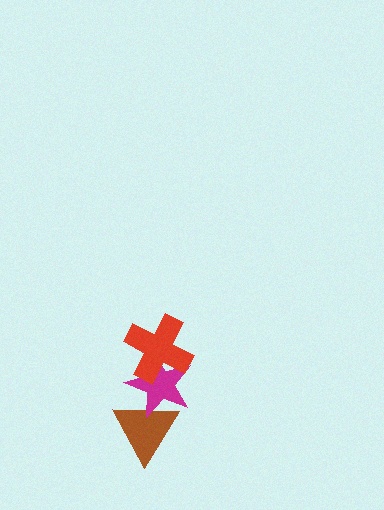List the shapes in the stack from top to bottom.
From top to bottom: the red cross, the magenta star, the brown triangle.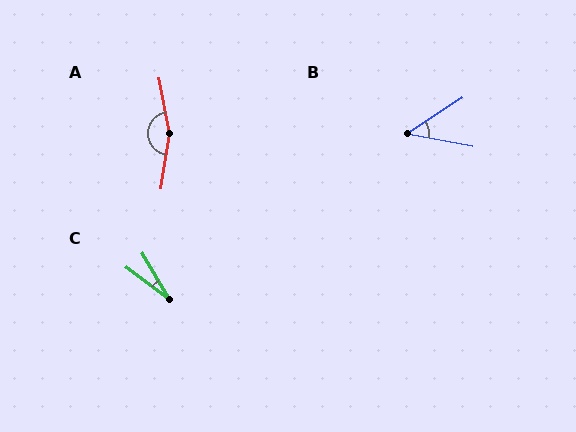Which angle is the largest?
A, at approximately 161 degrees.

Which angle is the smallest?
C, at approximately 23 degrees.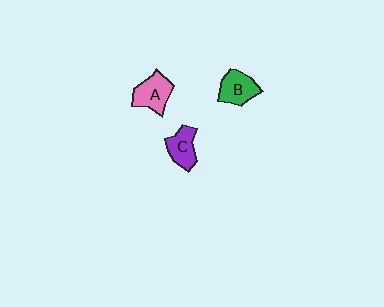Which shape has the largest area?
Shape A (pink).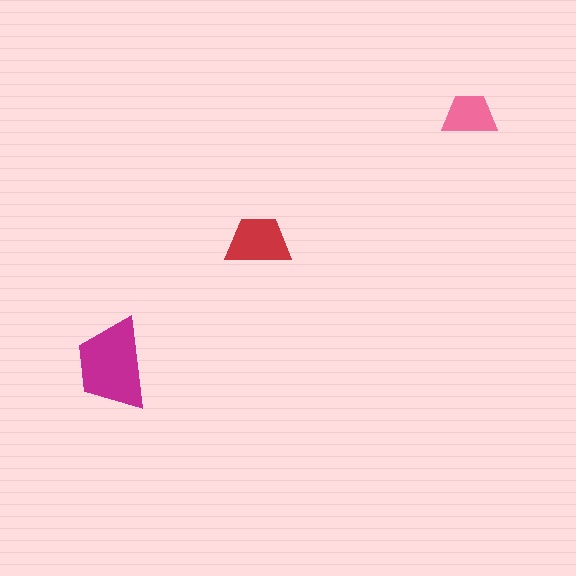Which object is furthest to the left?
The magenta trapezoid is leftmost.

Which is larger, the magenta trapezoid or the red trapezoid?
The magenta one.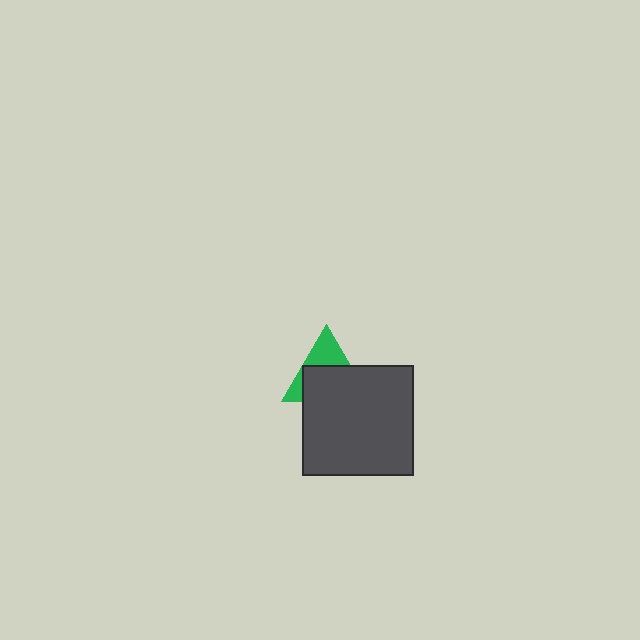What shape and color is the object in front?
The object in front is a dark gray rectangle.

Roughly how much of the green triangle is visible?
A small part of it is visible (roughly 39%).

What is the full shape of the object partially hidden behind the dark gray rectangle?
The partially hidden object is a green triangle.